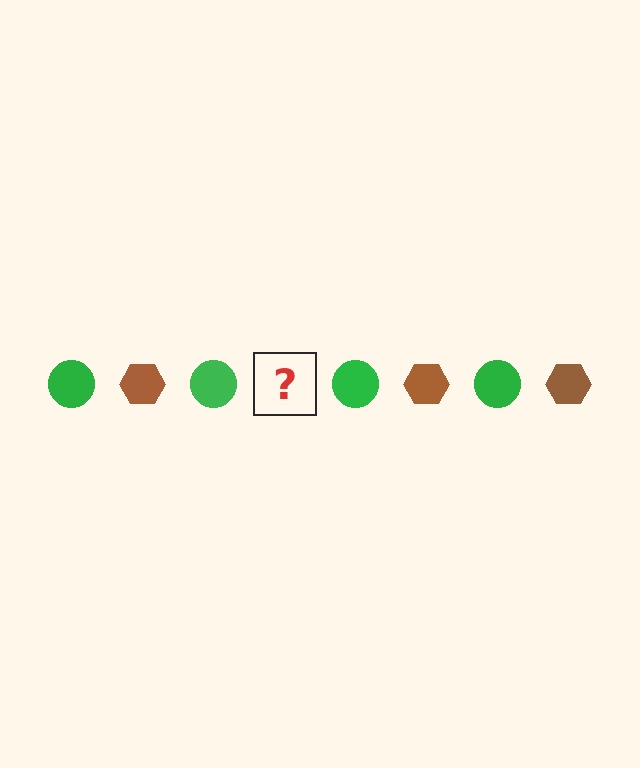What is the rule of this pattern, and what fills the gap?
The rule is that the pattern alternates between green circle and brown hexagon. The gap should be filled with a brown hexagon.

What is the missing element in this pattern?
The missing element is a brown hexagon.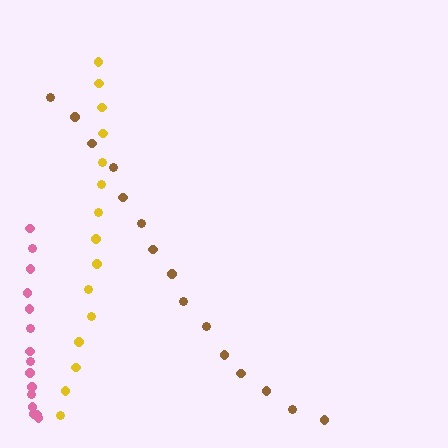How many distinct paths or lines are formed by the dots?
There are 3 distinct paths.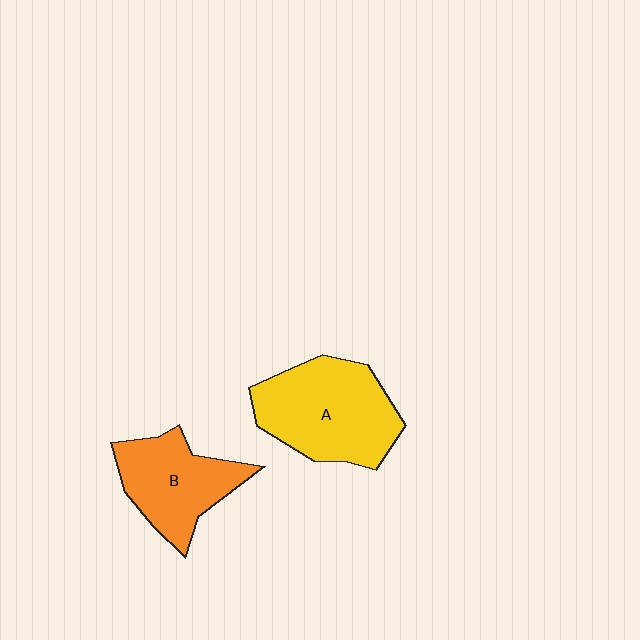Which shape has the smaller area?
Shape B (orange).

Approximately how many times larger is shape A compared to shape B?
Approximately 1.3 times.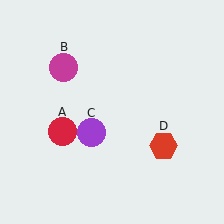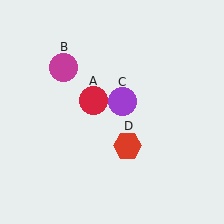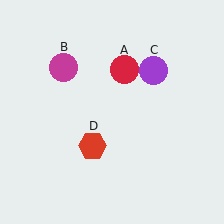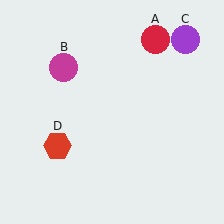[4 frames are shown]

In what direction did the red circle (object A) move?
The red circle (object A) moved up and to the right.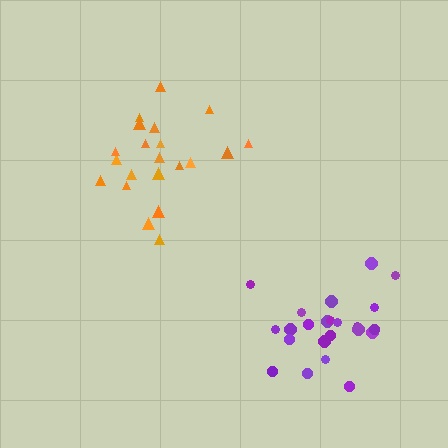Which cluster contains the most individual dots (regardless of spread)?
Purple (23).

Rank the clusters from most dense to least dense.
purple, orange.